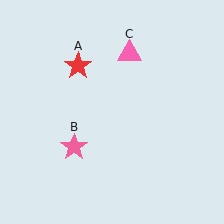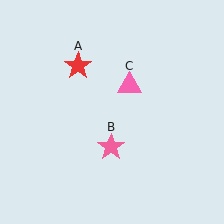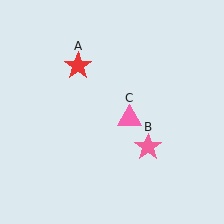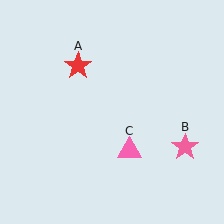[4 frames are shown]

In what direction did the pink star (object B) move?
The pink star (object B) moved right.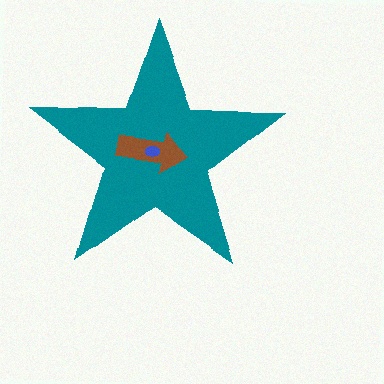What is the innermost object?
The blue ellipse.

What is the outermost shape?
The teal star.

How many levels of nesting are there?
3.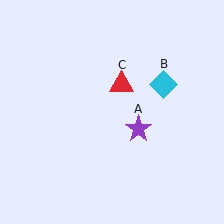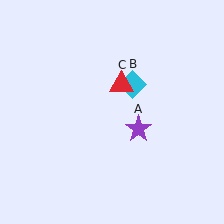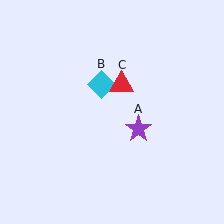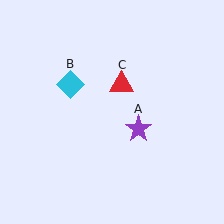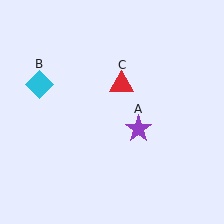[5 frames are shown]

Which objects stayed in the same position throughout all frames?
Purple star (object A) and red triangle (object C) remained stationary.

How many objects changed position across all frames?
1 object changed position: cyan diamond (object B).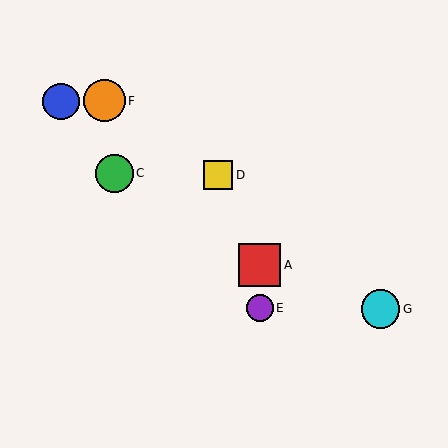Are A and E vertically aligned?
Yes, both are at x≈260.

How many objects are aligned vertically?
2 objects (A, E) are aligned vertically.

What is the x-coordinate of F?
Object F is at x≈104.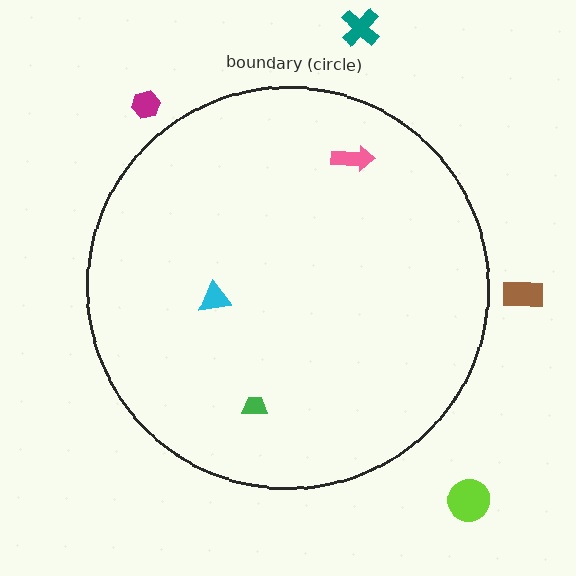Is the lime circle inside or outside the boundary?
Outside.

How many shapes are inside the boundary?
3 inside, 4 outside.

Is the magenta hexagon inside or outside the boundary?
Outside.